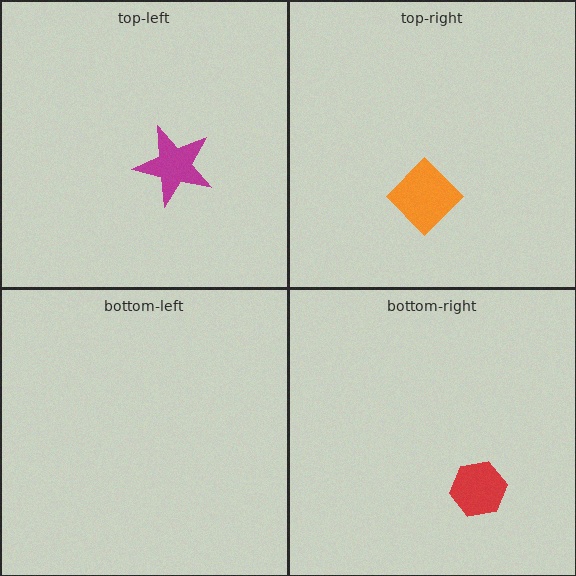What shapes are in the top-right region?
The orange diamond.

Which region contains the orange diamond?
The top-right region.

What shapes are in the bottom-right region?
The red hexagon.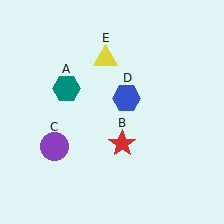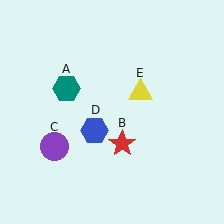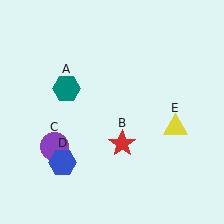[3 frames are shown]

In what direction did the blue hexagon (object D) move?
The blue hexagon (object D) moved down and to the left.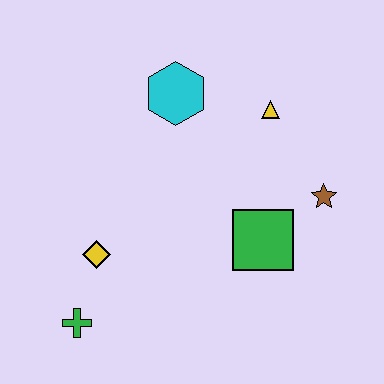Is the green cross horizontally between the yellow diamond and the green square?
No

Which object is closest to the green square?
The brown star is closest to the green square.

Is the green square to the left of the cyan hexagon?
No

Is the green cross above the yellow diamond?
No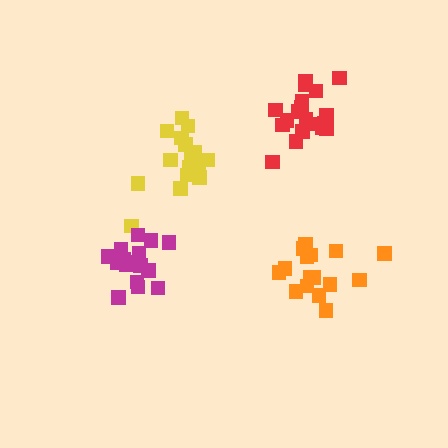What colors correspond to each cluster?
The clusters are colored: yellow, orange, magenta, red.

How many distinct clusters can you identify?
There are 4 distinct clusters.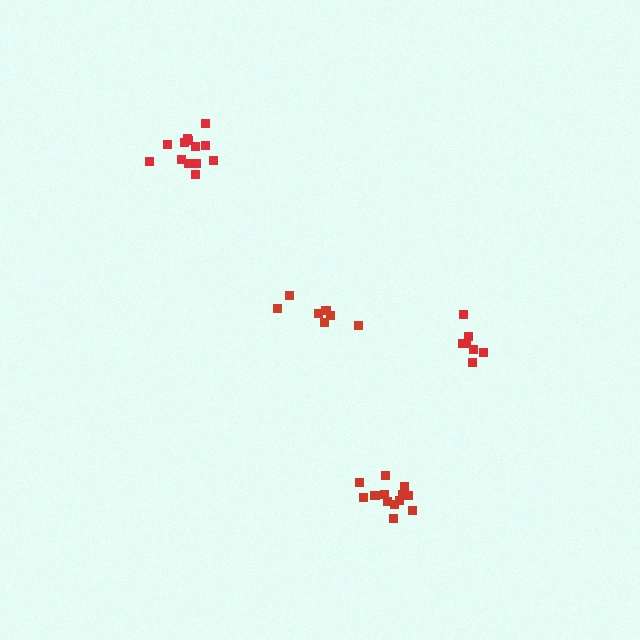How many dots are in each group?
Group 1: 13 dots, Group 2: 7 dots, Group 3: 13 dots, Group 4: 7 dots (40 total).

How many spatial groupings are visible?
There are 4 spatial groupings.